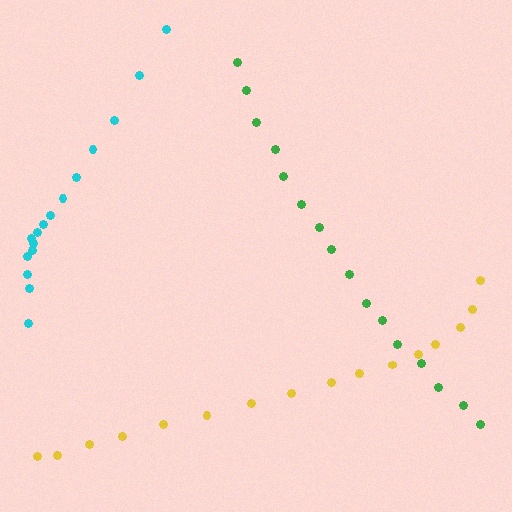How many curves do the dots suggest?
There are 3 distinct paths.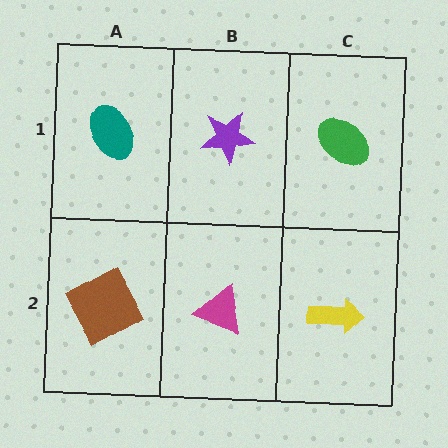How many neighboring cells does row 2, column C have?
2.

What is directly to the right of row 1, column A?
A purple star.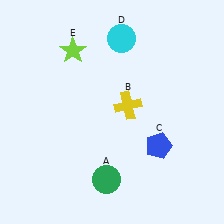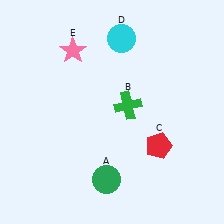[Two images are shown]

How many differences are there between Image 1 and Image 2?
There are 3 differences between the two images.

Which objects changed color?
B changed from yellow to green. C changed from blue to red. E changed from lime to pink.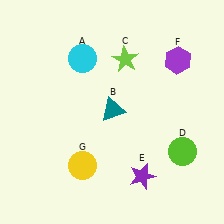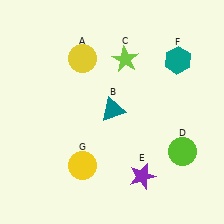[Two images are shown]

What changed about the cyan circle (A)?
In Image 1, A is cyan. In Image 2, it changed to yellow.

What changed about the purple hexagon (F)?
In Image 1, F is purple. In Image 2, it changed to teal.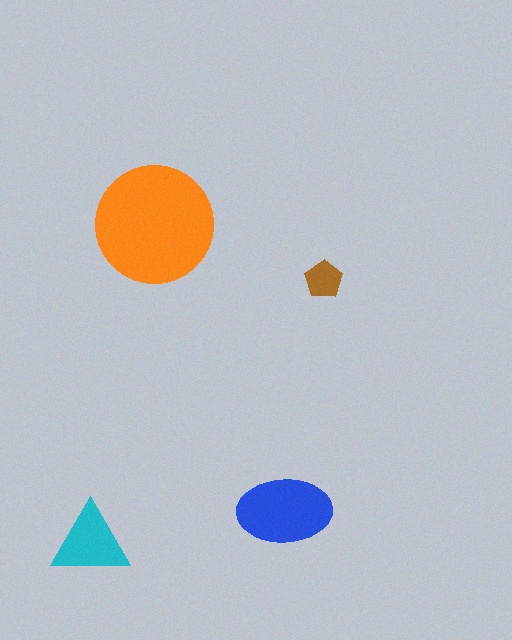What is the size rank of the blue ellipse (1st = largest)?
2nd.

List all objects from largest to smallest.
The orange circle, the blue ellipse, the cyan triangle, the brown pentagon.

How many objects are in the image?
There are 4 objects in the image.